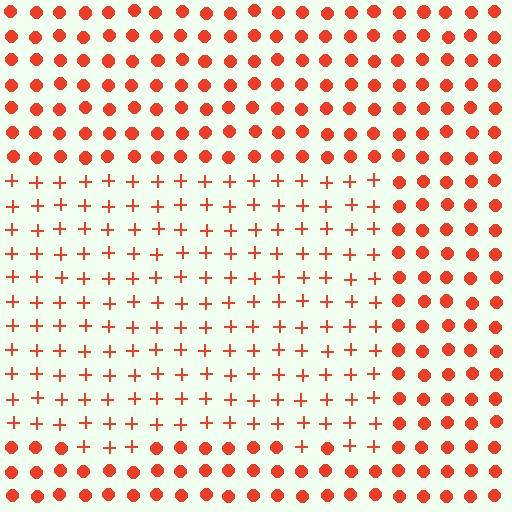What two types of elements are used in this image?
The image uses plus signs inside the rectangle region and circles outside it.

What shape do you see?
I see a rectangle.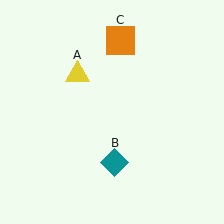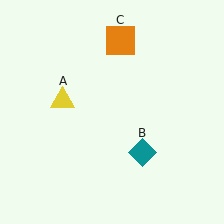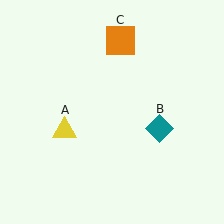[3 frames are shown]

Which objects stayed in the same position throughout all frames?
Orange square (object C) remained stationary.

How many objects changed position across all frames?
2 objects changed position: yellow triangle (object A), teal diamond (object B).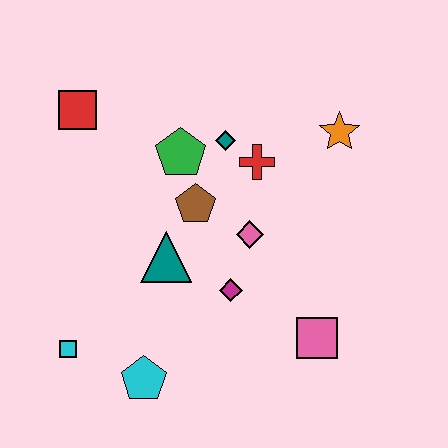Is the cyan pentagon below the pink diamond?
Yes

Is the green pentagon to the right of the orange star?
No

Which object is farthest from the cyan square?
The orange star is farthest from the cyan square.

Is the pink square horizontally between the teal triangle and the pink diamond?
No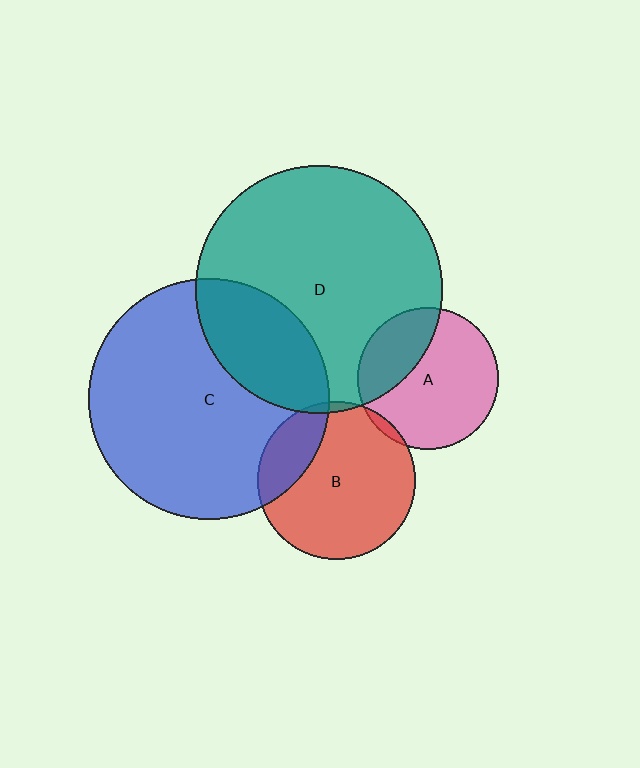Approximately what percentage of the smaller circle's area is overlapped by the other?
Approximately 20%.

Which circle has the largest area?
Circle D (teal).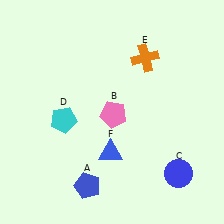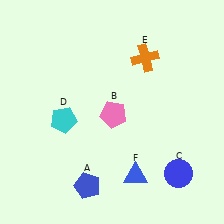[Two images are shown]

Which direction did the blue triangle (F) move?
The blue triangle (F) moved right.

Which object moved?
The blue triangle (F) moved right.